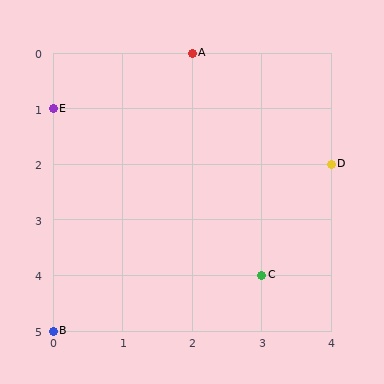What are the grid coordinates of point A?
Point A is at grid coordinates (2, 0).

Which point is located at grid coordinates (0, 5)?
Point B is at (0, 5).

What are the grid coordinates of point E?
Point E is at grid coordinates (0, 1).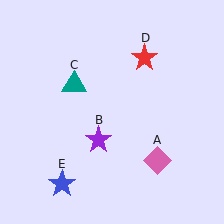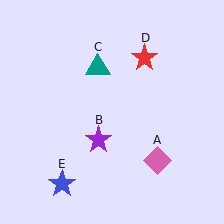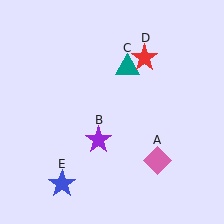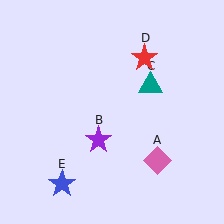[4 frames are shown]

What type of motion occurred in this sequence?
The teal triangle (object C) rotated clockwise around the center of the scene.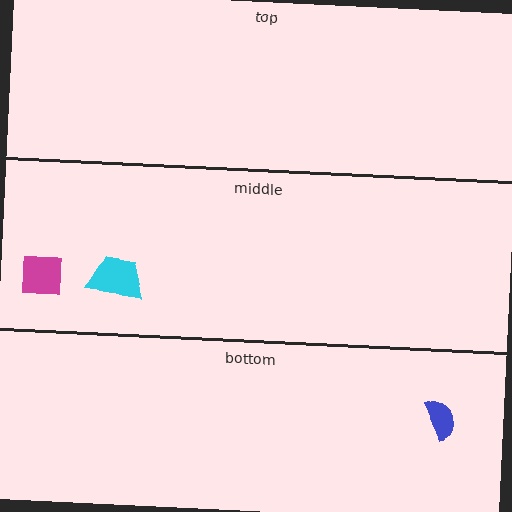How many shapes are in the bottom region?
1.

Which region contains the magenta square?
The middle region.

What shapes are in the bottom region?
The blue semicircle.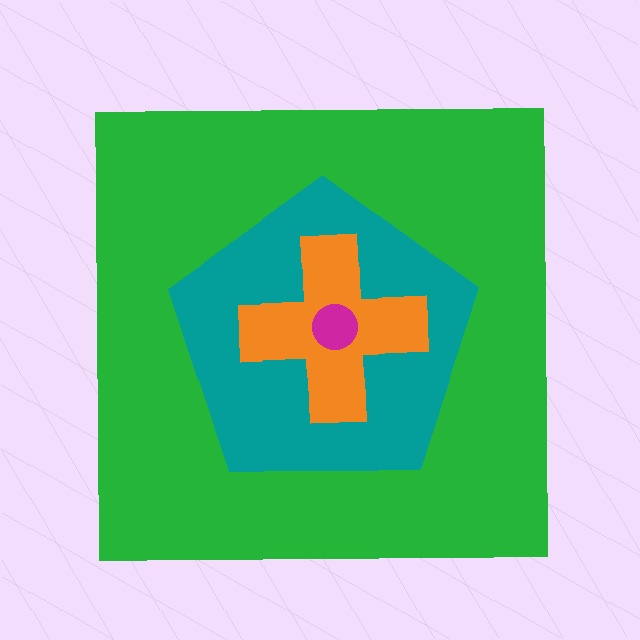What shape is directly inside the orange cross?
The magenta circle.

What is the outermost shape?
The green square.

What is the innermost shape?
The magenta circle.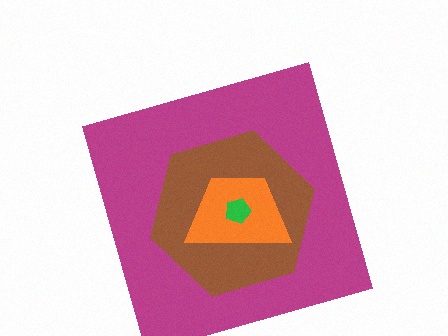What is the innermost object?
The green pentagon.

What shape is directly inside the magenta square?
The brown hexagon.